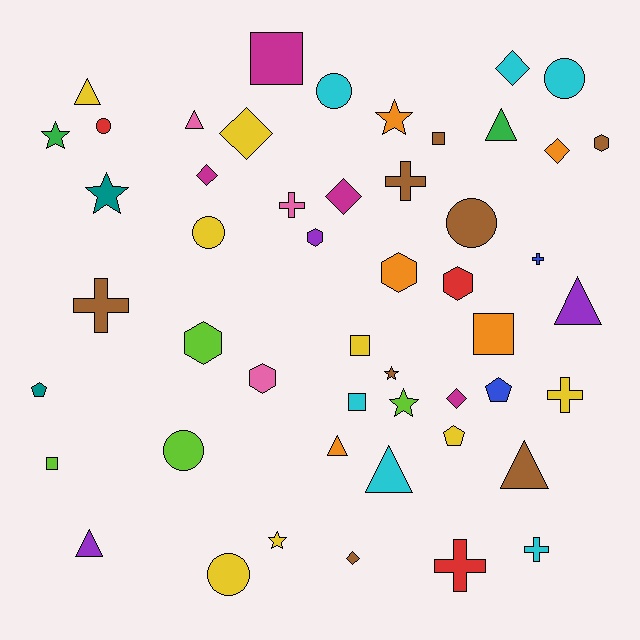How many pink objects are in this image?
There are 3 pink objects.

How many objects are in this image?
There are 50 objects.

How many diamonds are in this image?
There are 7 diamonds.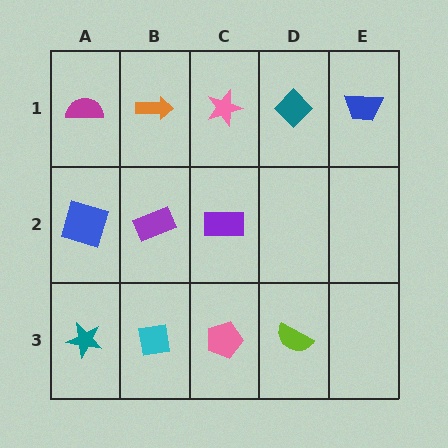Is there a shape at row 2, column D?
No, that cell is empty.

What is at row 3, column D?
A lime semicircle.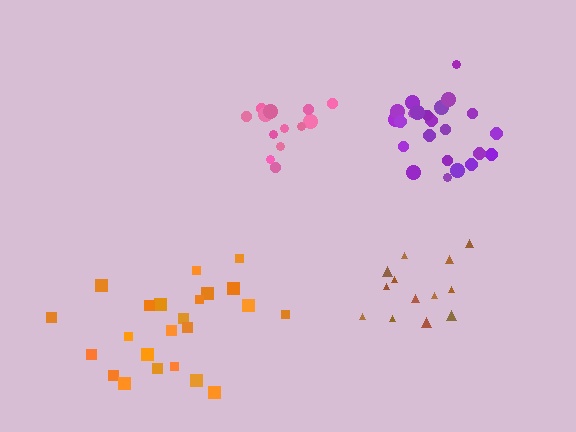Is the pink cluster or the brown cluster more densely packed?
Brown.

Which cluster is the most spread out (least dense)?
Orange.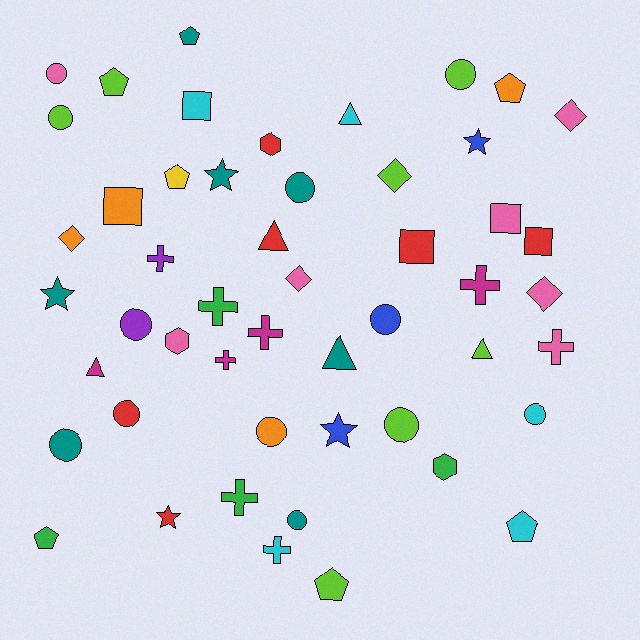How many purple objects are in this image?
There are 2 purple objects.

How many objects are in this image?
There are 50 objects.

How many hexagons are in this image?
There are 3 hexagons.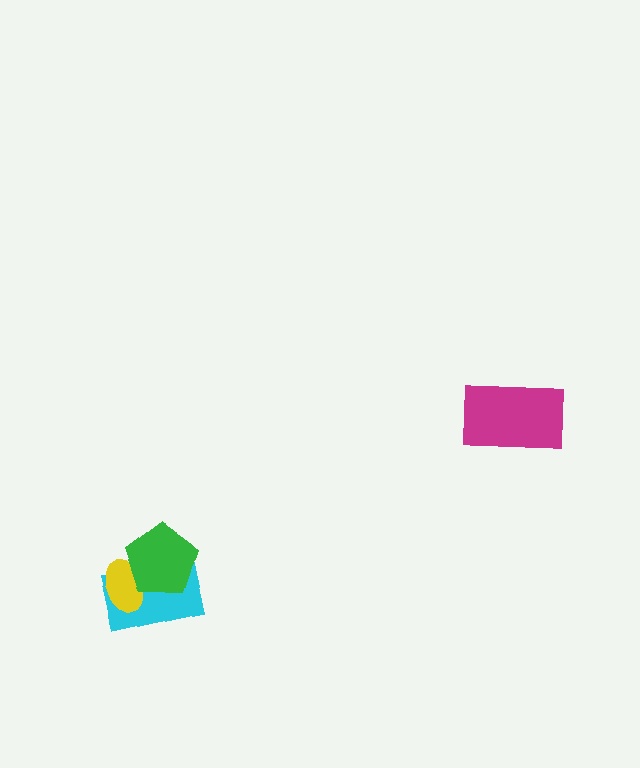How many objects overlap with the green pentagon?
2 objects overlap with the green pentagon.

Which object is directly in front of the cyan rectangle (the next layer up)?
The yellow ellipse is directly in front of the cyan rectangle.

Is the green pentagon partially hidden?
No, no other shape covers it.